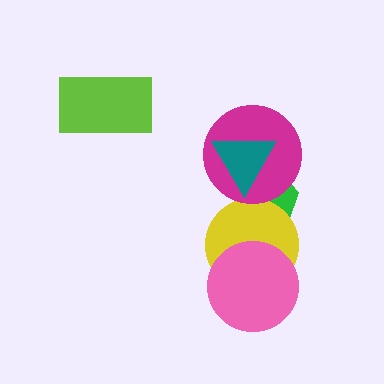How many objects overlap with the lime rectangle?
0 objects overlap with the lime rectangle.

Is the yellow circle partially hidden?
Yes, it is partially covered by another shape.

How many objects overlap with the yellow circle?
2 objects overlap with the yellow circle.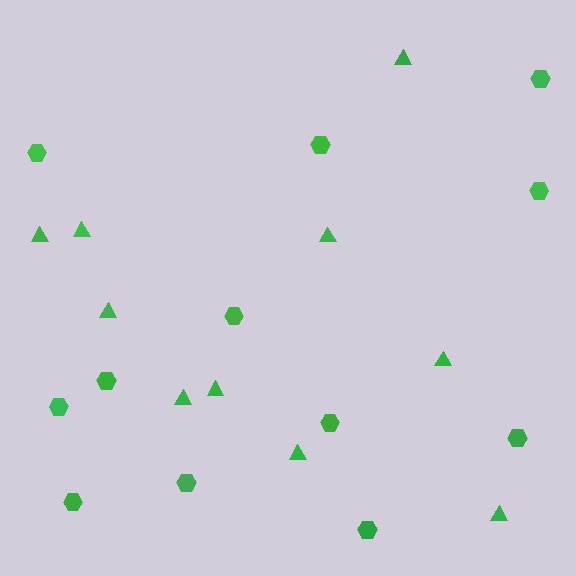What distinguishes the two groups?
There are 2 groups: one group of triangles (10) and one group of hexagons (12).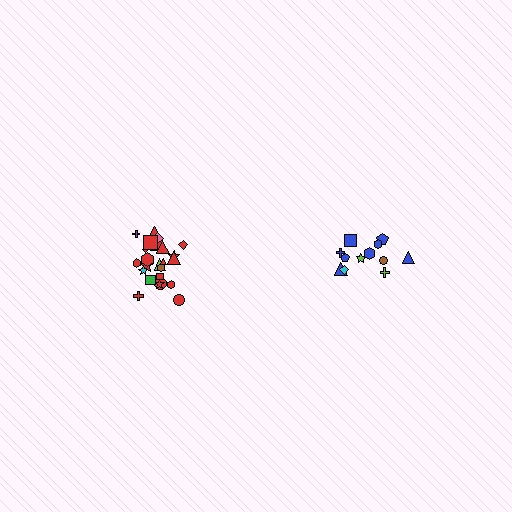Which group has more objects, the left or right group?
The left group.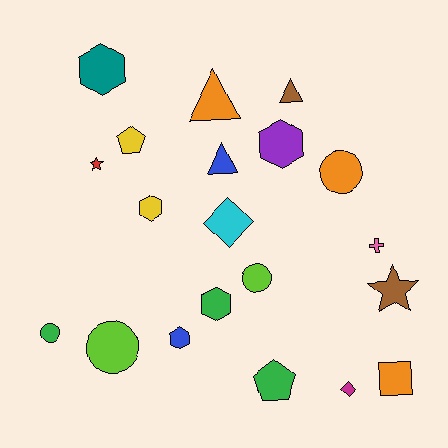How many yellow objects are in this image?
There are 2 yellow objects.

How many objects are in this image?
There are 20 objects.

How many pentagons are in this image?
There are 2 pentagons.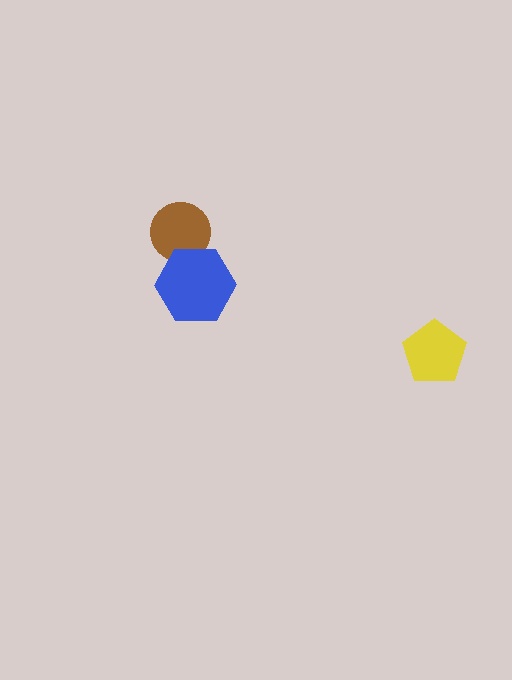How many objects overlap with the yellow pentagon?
0 objects overlap with the yellow pentagon.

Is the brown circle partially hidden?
Yes, it is partially covered by another shape.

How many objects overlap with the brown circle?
1 object overlaps with the brown circle.